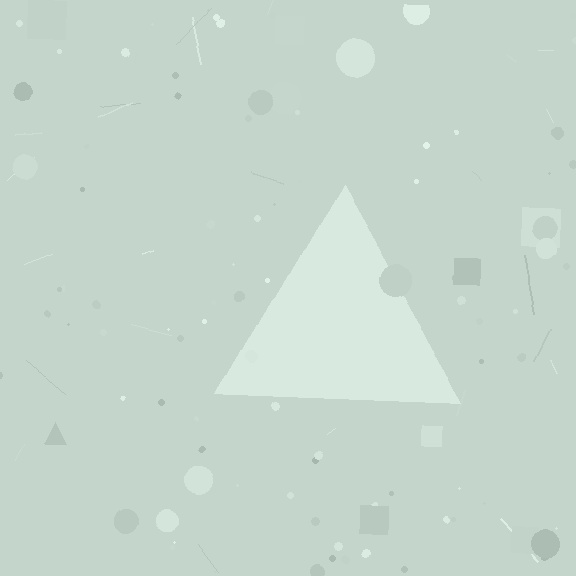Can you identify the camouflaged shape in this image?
The camouflaged shape is a triangle.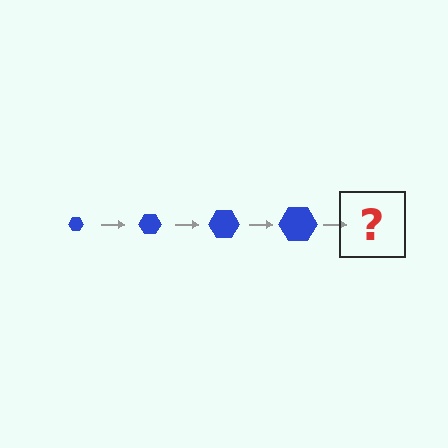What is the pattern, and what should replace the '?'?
The pattern is that the hexagon gets progressively larger each step. The '?' should be a blue hexagon, larger than the previous one.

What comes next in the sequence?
The next element should be a blue hexagon, larger than the previous one.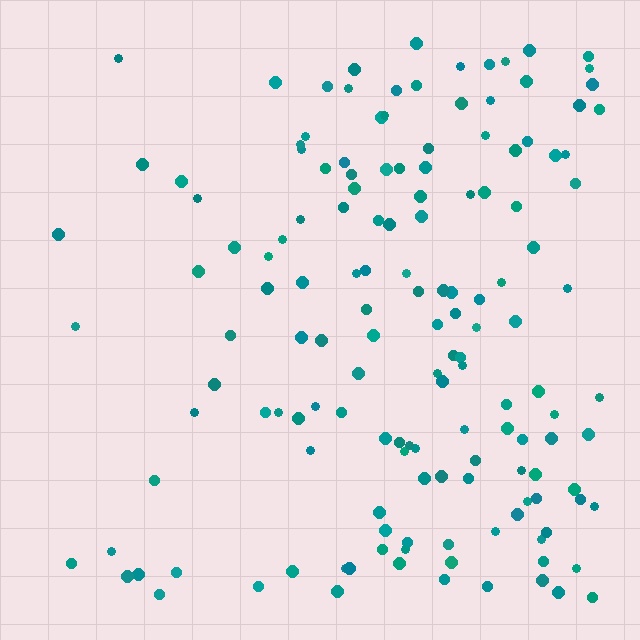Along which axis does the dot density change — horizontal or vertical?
Horizontal.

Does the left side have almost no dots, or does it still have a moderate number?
Still a moderate number, just noticeably fewer than the right.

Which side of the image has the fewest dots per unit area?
The left.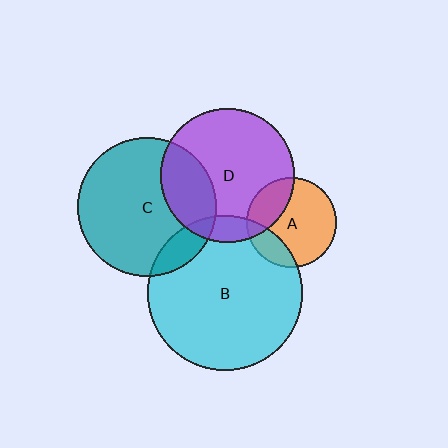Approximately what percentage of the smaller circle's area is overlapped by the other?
Approximately 25%.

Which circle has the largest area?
Circle B (cyan).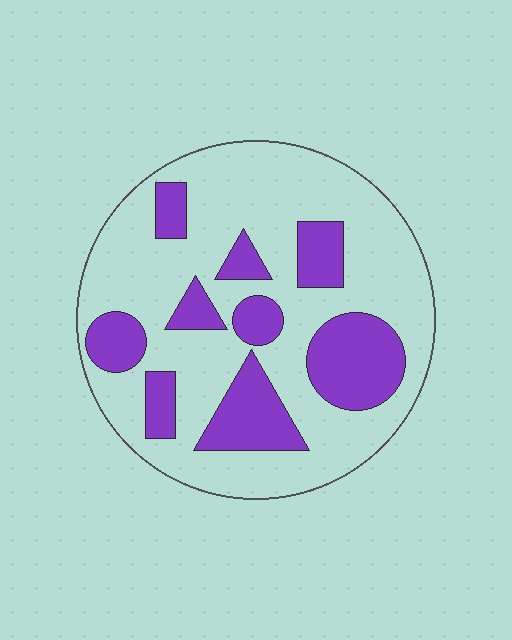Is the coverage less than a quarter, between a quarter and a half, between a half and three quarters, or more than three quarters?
Between a quarter and a half.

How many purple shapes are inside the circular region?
9.